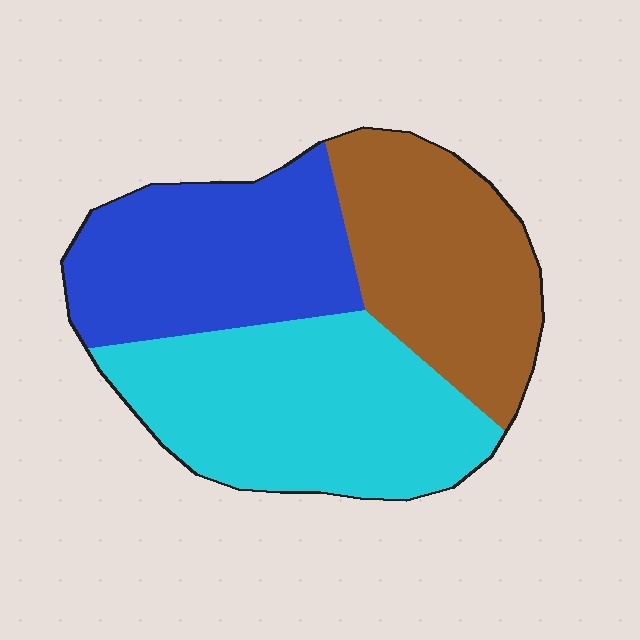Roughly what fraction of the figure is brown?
Brown takes up about one third (1/3) of the figure.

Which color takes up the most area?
Cyan, at roughly 40%.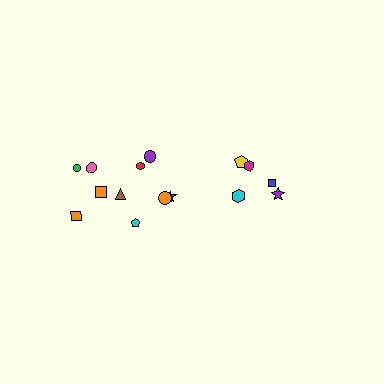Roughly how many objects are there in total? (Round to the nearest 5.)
Roughly 15 objects in total.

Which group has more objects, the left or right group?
The left group.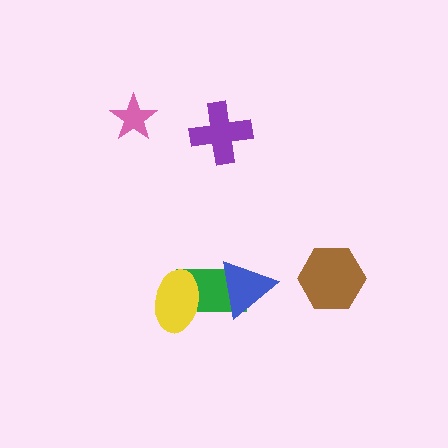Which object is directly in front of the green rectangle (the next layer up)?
The blue triangle is directly in front of the green rectangle.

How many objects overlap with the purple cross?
0 objects overlap with the purple cross.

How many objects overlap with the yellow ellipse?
1 object overlaps with the yellow ellipse.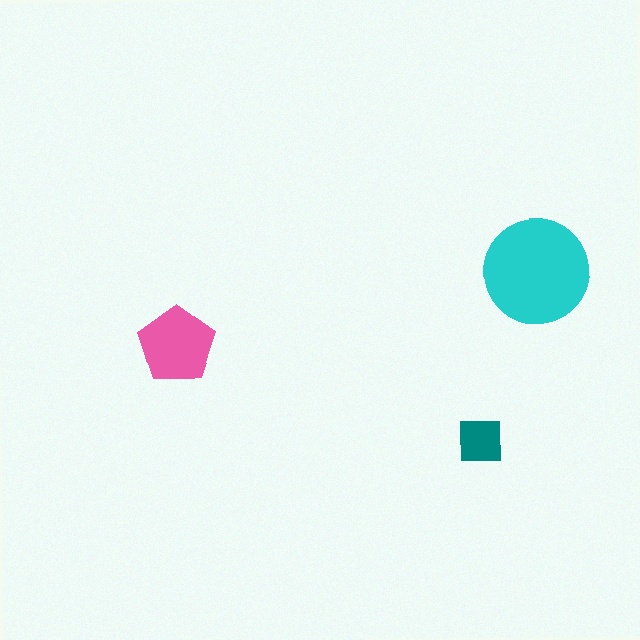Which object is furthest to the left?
The pink pentagon is leftmost.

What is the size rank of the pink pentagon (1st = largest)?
2nd.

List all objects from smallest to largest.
The teal square, the pink pentagon, the cyan circle.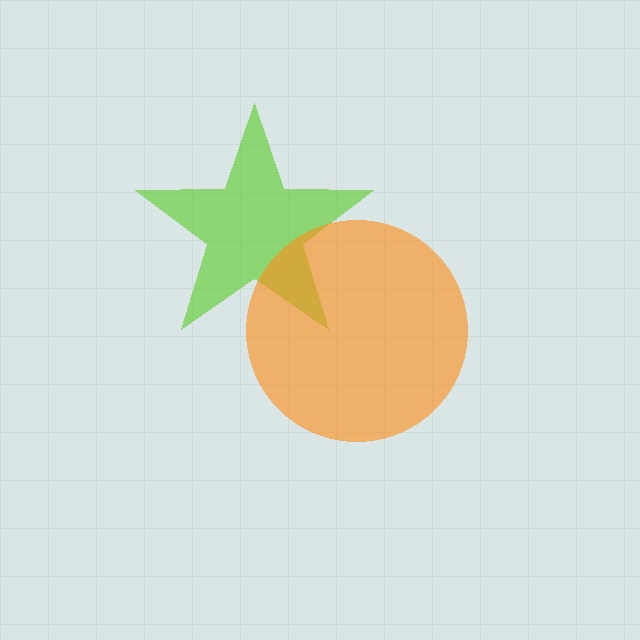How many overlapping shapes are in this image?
There are 2 overlapping shapes in the image.